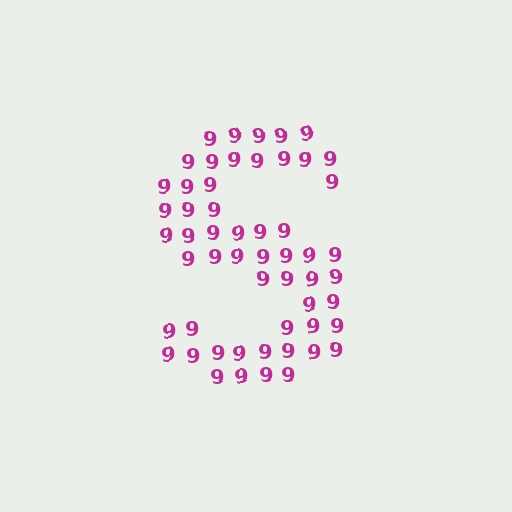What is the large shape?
The large shape is the letter S.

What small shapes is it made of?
It is made of small digit 9's.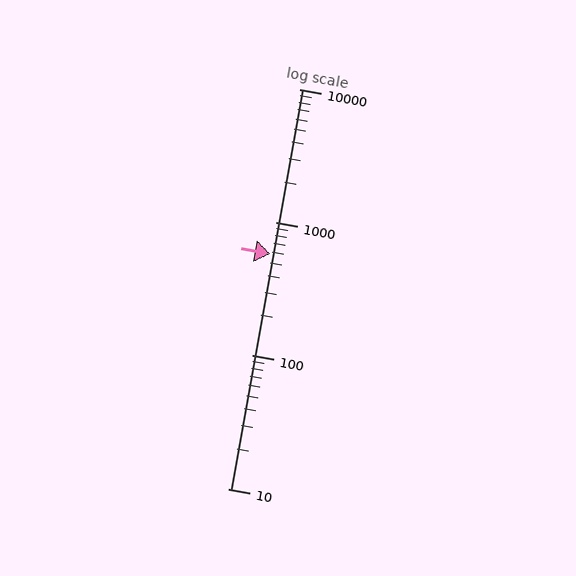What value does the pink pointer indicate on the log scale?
The pointer indicates approximately 580.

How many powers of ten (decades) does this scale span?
The scale spans 3 decades, from 10 to 10000.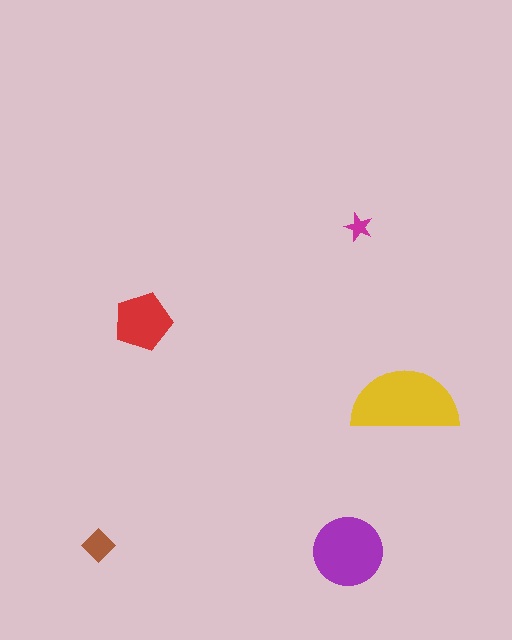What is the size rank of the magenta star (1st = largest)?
5th.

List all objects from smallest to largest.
The magenta star, the brown diamond, the red pentagon, the purple circle, the yellow semicircle.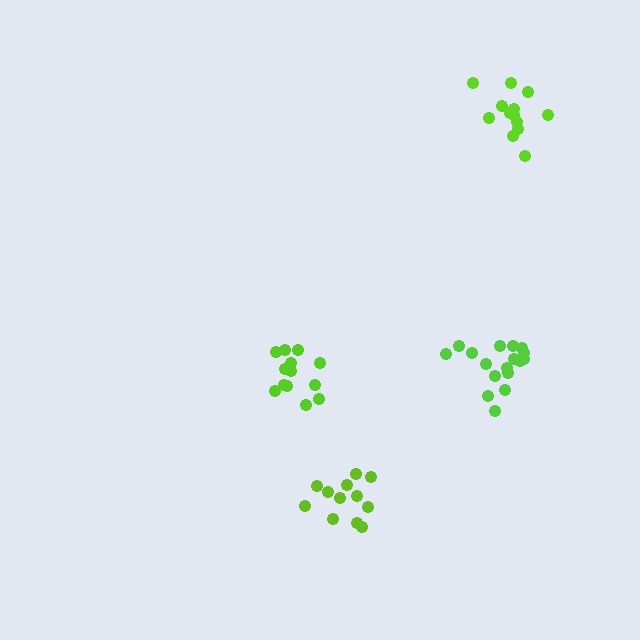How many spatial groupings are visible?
There are 4 spatial groupings.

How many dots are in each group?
Group 1: 13 dots, Group 2: 12 dots, Group 3: 13 dots, Group 4: 17 dots (55 total).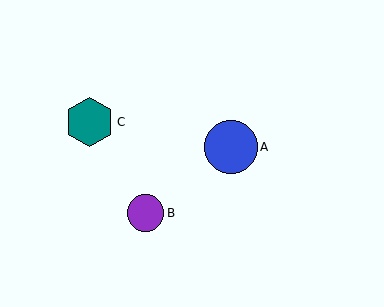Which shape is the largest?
The blue circle (labeled A) is the largest.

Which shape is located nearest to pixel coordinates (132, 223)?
The purple circle (labeled B) at (146, 213) is nearest to that location.